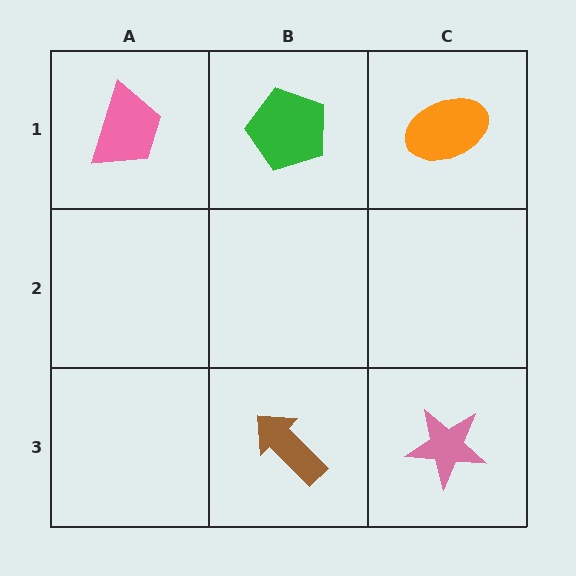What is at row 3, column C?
A pink star.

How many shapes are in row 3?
2 shapes.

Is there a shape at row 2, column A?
No, that cell is empty.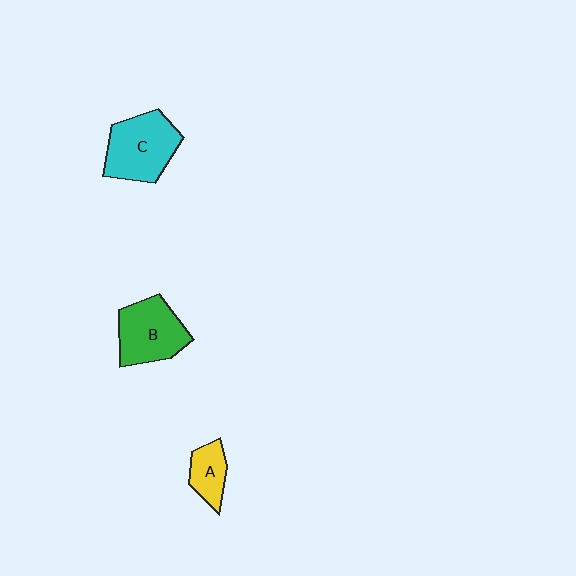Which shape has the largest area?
Shape C (cyan).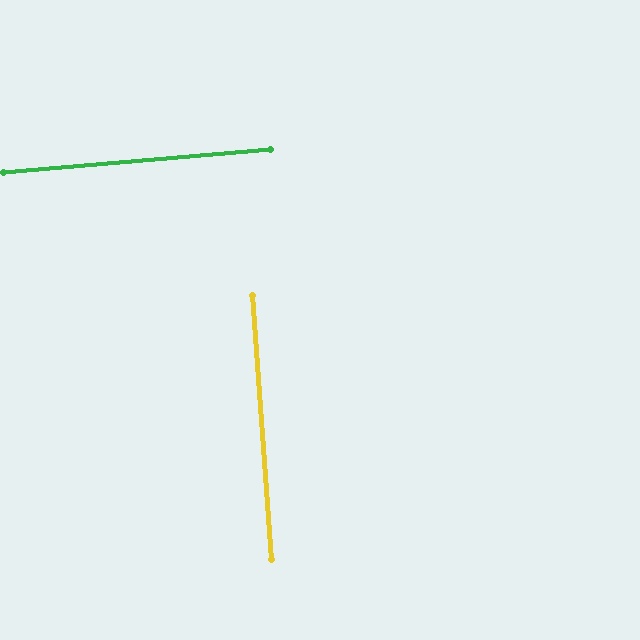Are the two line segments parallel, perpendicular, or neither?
Perpendicular — they meet at approximately 89°.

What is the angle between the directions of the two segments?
Approximately 89 degrees.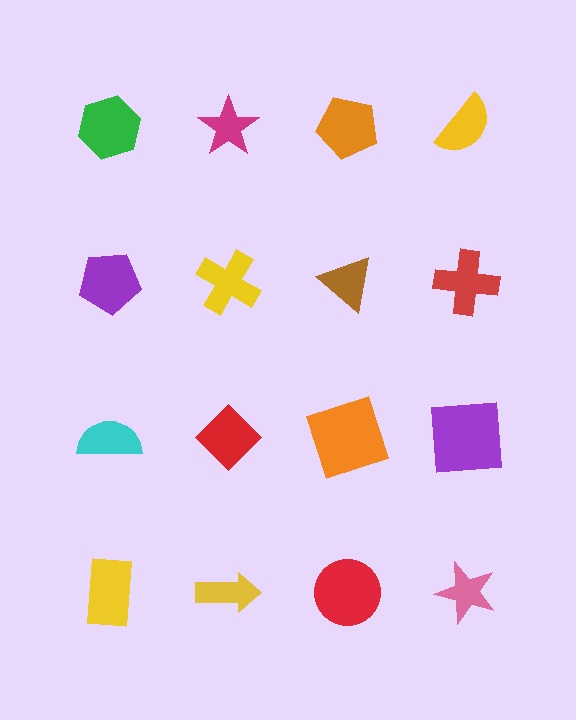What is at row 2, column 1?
A purple pentagon.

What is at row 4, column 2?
A yellow arrow.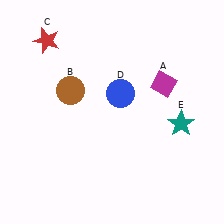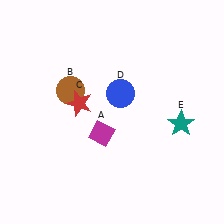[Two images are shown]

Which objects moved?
The objects that moved are: the magenta diamond (A), the red star (C).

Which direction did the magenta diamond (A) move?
The magenta diamond (A) moved left.